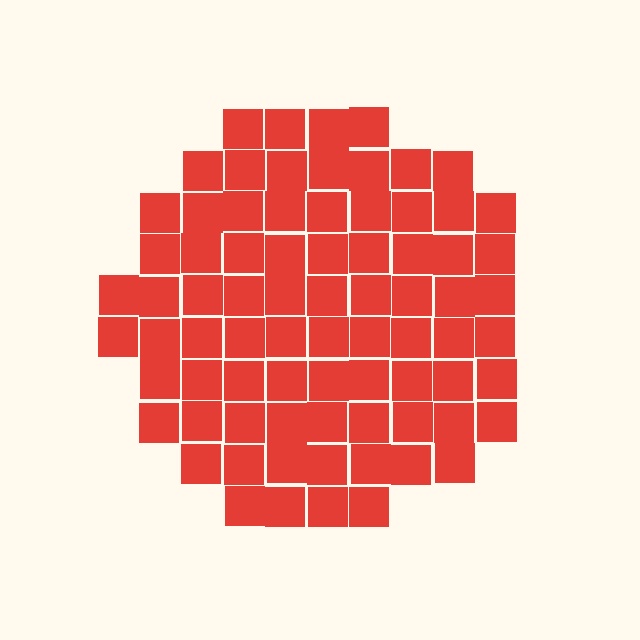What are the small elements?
The small elements are squares.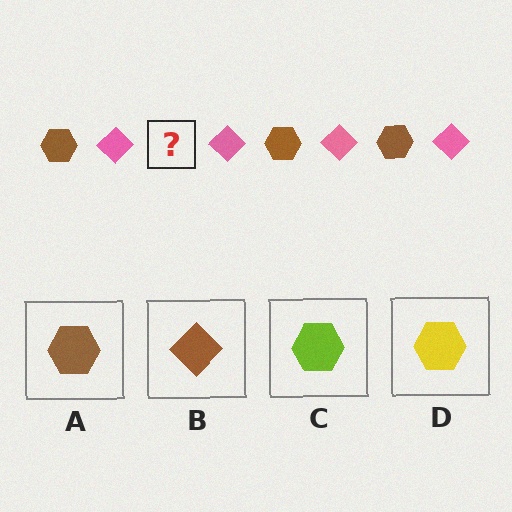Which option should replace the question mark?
Option A.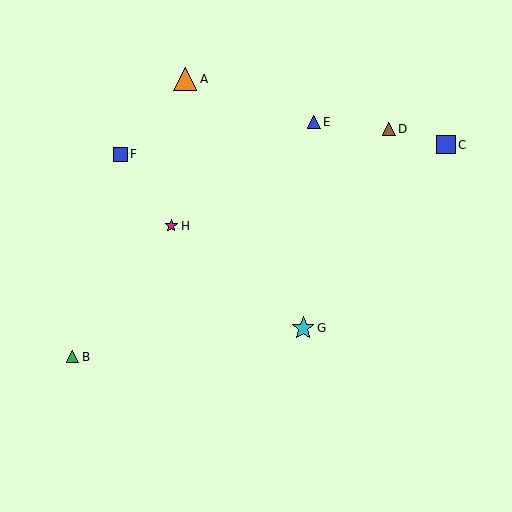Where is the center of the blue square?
The center of the blue square is at (120, 154).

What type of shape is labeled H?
Shape H is a magenta star.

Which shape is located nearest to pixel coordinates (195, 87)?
The orange triangle (labeled A) at (185, 79) is nearest to that location.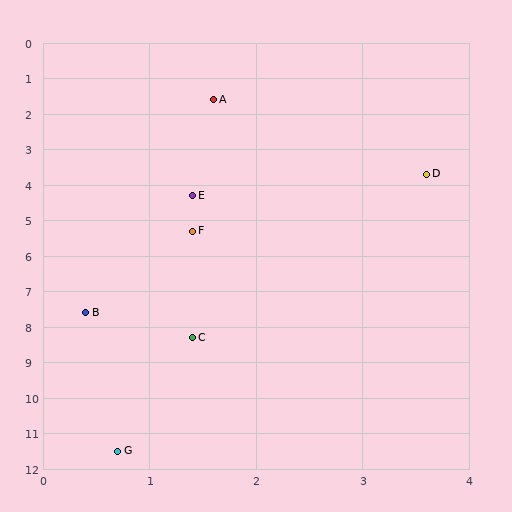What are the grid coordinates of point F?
Point F is at approximately (1.4, 5.3).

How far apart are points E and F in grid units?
Points E and F are about 1.0 grid units apart.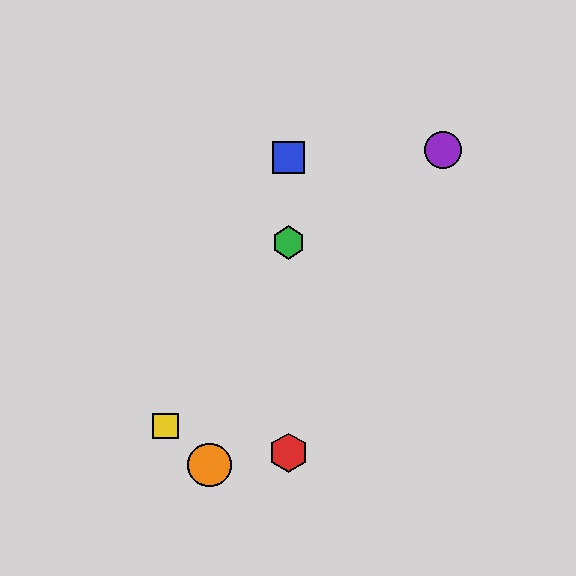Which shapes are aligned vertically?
The red hexagon, the blue square, the green hexagon are aligned vertically.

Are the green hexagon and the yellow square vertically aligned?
No, the green hexagon is at x≈289 and the yellow square is at x≈166.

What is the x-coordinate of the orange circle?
The orange circle is at x≈210.